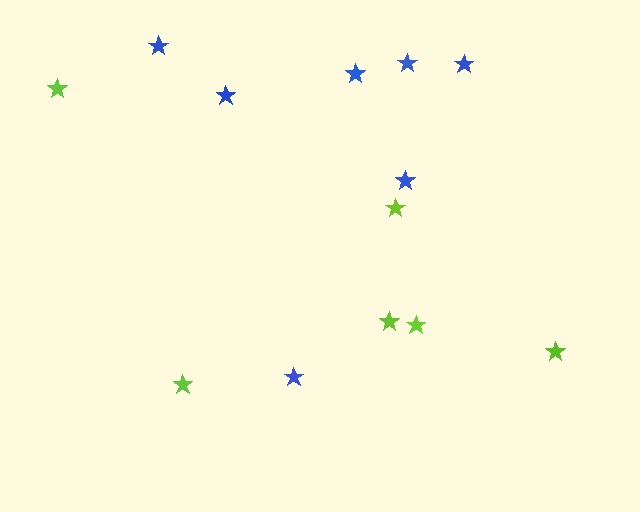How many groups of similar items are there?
There are 2 groups: one group of blue stars (7) and one group of lime stars (6).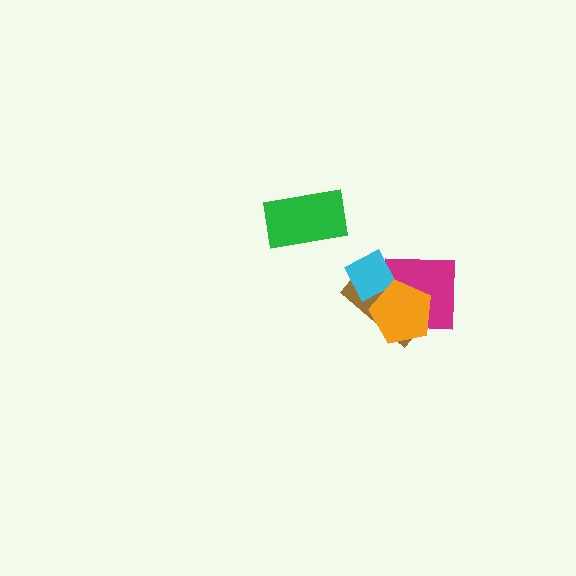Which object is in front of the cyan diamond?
The orange pentagon is in front of the cyan diamond.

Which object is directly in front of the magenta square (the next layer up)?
The cyan diamond is directly in front of the magenta square.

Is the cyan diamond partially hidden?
Yes, it is partially covered by another shape.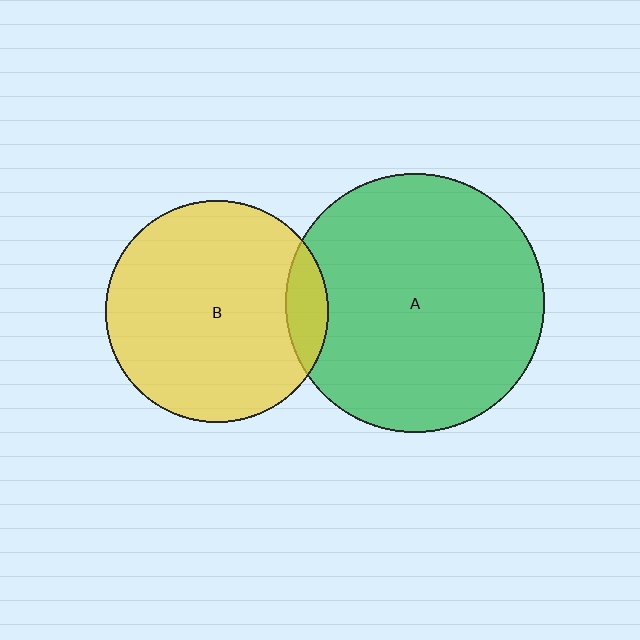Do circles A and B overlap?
Yes.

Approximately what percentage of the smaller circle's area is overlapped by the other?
Approximately 10%.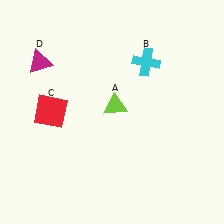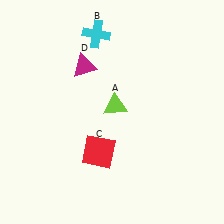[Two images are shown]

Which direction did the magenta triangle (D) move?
The magenta triangle (D) moved right.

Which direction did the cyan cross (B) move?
The cyan cross (B) moved left.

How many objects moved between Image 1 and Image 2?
3 objects moved between the two images.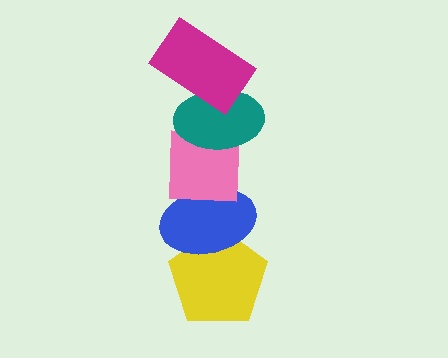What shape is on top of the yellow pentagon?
The blue ellipse is on top of the yellow pentagon.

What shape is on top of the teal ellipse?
The magenta rectangle is on top of the teal ellipse.